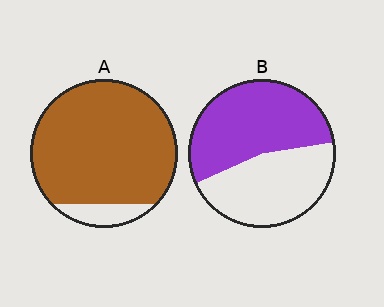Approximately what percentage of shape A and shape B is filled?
A is approximately 90% and B is approximately 55%.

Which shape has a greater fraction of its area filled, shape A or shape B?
Shape A.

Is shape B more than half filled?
Yes.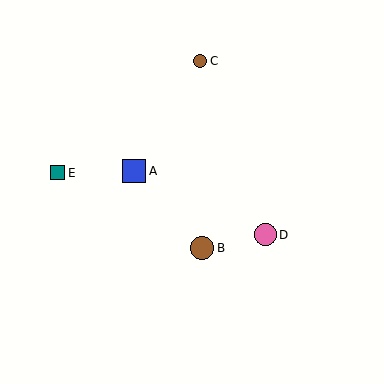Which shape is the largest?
The blue square (labeled A) is the largest.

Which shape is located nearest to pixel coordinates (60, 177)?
The teal square (labeled E) at (58, 173) is nearest to that location.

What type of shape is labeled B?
Shape B is a brown circle.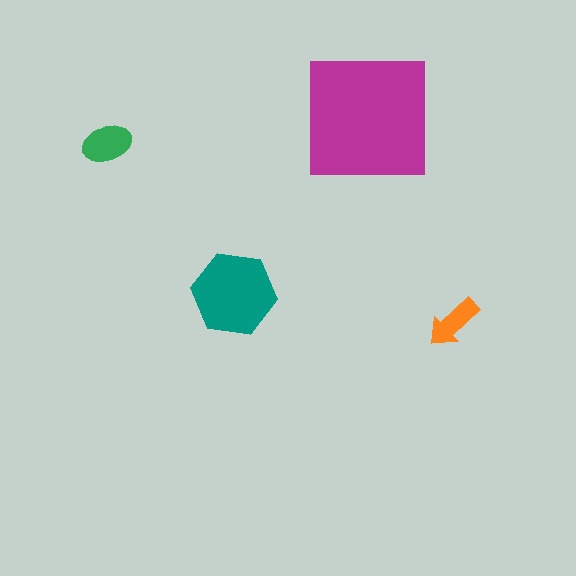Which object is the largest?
The magenta square.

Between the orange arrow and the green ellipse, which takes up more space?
The green ellipse.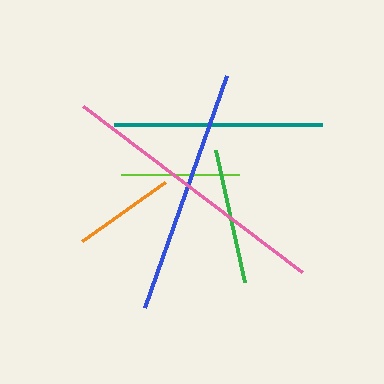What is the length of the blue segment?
The blue segment is approximately 246 pixels long.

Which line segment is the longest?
The pink line is the longest at approximately 275 pixels.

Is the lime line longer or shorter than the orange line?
The lime line is longer than the orange line.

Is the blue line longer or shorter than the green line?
The blue line is longer than the green line.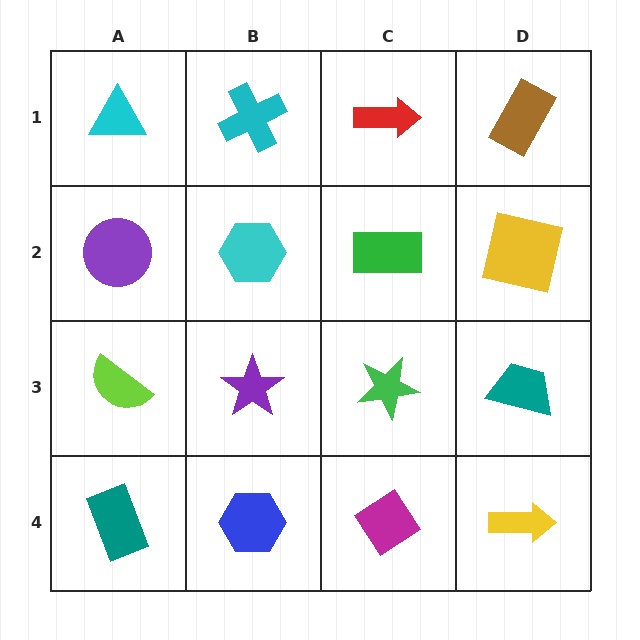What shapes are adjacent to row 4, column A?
A lime semicircle (row 3, column A), a blue hexagon (row 4, column B).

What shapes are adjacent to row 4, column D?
A teal trapezoid (row 3, column D), a magenta diamond (row 4, column C).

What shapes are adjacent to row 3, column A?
A purple circle (row 2, column A), a teal rectangle (row 4, column A), a purple star (row 3, column B).